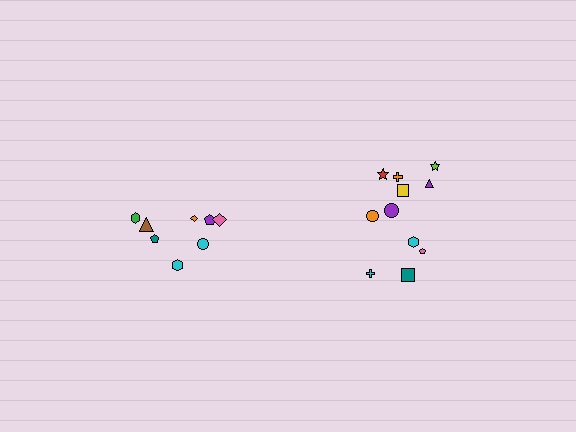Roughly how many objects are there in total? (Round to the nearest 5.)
Roughly 20 objects in total.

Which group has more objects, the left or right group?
The right group.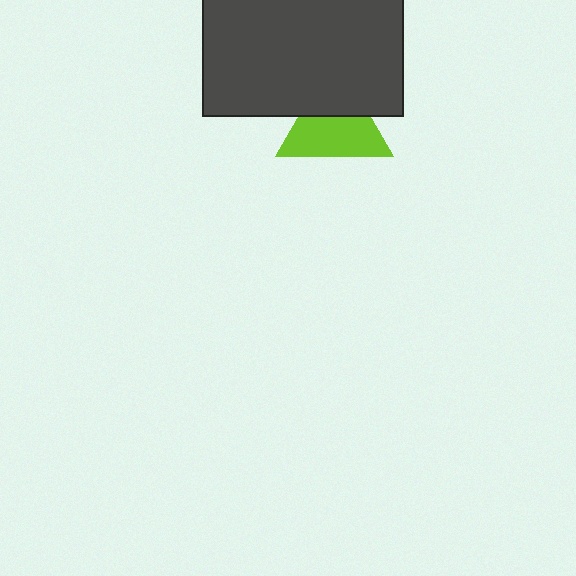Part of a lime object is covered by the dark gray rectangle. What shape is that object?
It is a triangle.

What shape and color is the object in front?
The object in front is a dark gray rectangle.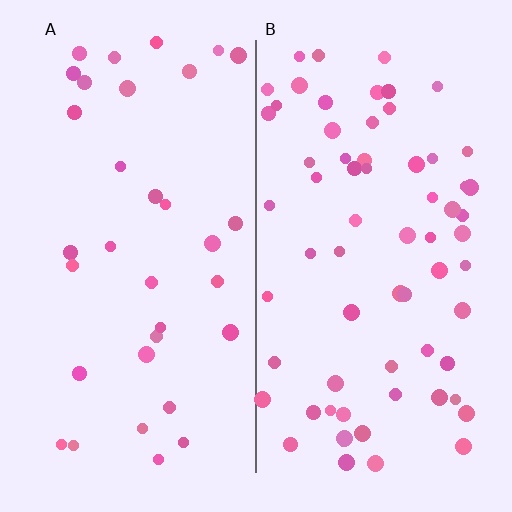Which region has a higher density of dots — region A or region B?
B (the right).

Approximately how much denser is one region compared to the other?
Approximately 2.0× — region B over region A.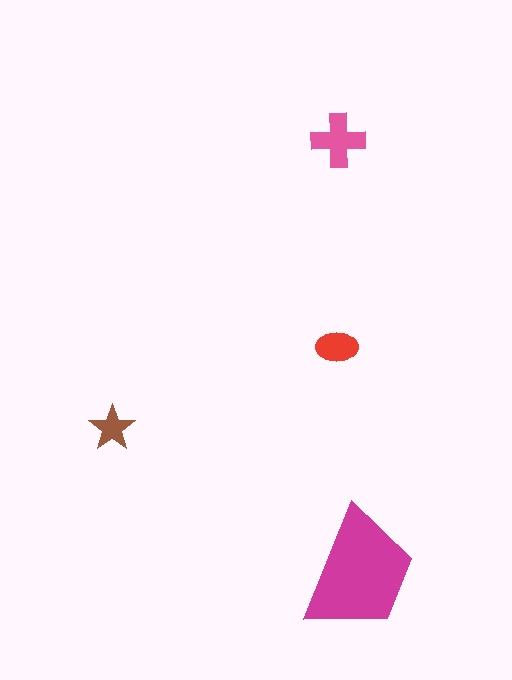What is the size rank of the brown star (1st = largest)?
4th.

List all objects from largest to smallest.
The magenta trapezoid, the pink cross, the red ellipse, the brown star.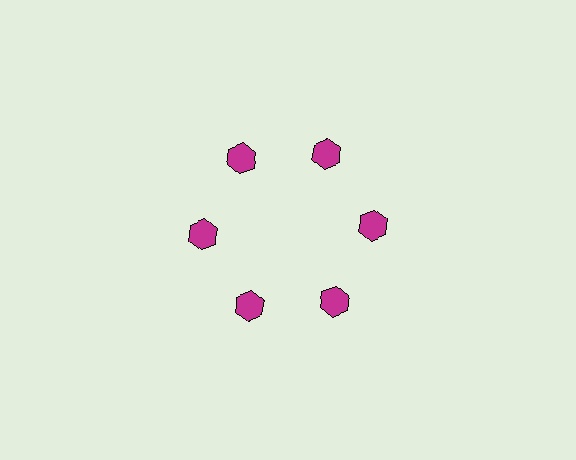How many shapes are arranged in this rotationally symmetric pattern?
There are 6 shapes, arranged in 6 groups of 1.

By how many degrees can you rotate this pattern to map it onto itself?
The pattern maps onto itself every 60 degrees of rotation.